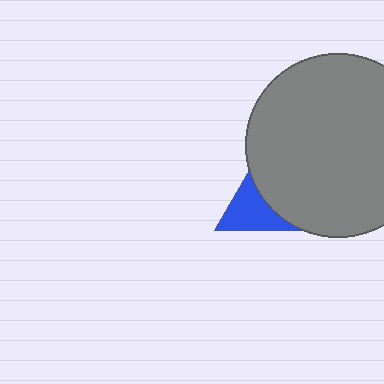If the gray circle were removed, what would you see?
You would see the complete blue triangle.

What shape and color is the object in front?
The object in front is a gray circle.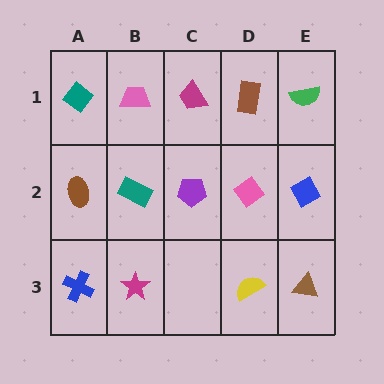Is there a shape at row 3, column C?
No, that cell is empty.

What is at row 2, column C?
A purple pentagon.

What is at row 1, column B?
A pink trapezoid.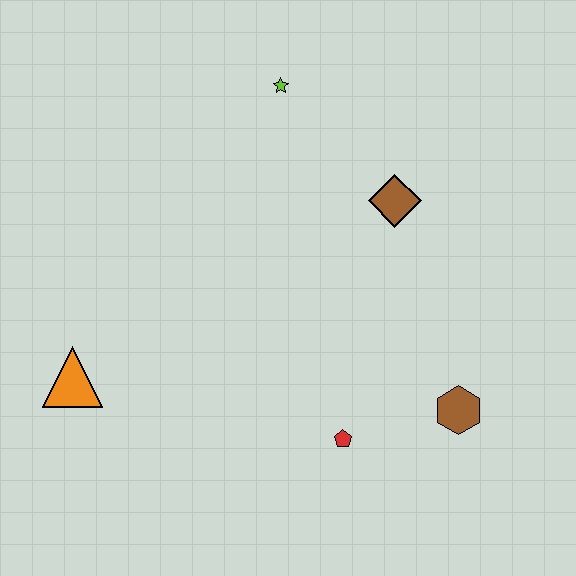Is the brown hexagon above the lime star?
No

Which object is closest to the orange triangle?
The red pentagon is closest to the orange triangle.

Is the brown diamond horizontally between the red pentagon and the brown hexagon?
Yes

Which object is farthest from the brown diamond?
The orange triangle is farthest from the brown diamond.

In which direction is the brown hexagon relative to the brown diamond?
The brown hexagon is below the brown diamond.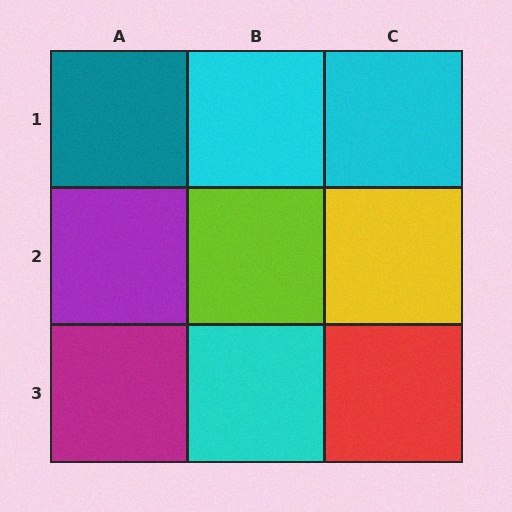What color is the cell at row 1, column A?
Teal.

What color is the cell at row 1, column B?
Cyan.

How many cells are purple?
1 cell is purple.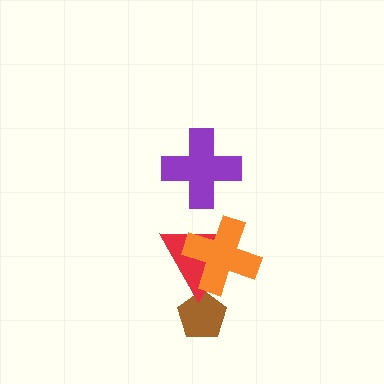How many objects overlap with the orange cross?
1 object overlaps with the orange cross.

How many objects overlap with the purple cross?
0 objects overlap with the purple cross.